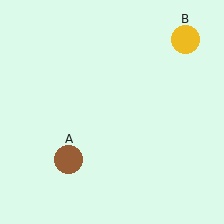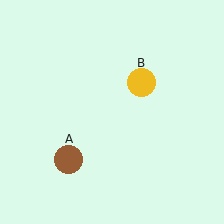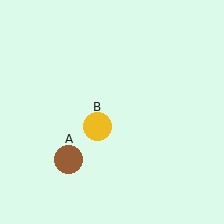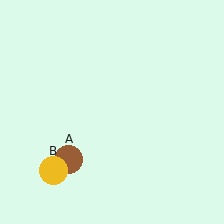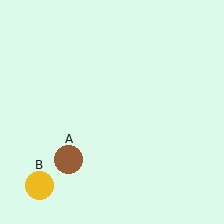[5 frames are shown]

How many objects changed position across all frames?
1 object changed position: yellow circle (object B).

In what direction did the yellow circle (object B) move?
The yellow circle (object B) moved down and to the left.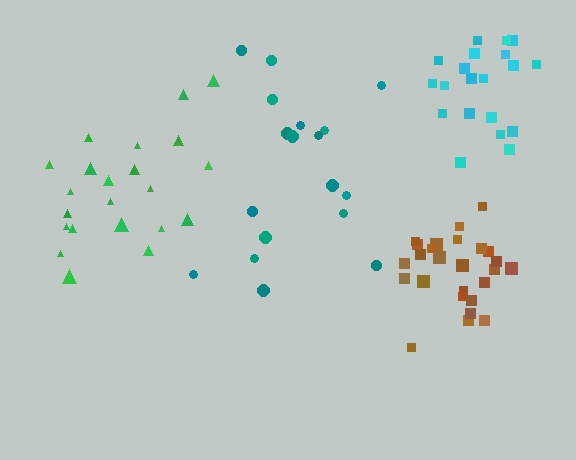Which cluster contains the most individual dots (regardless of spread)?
Brown (26).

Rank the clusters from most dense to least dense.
brown, cyan, green, teal.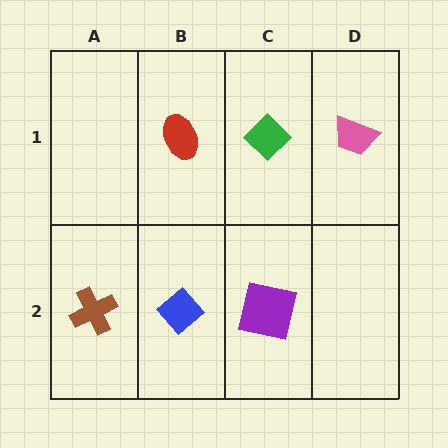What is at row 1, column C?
A green diamond.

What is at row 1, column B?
A red ellipse.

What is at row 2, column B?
A blue diamond.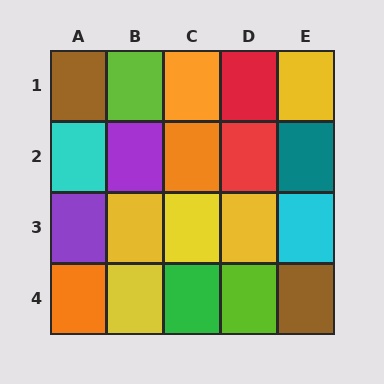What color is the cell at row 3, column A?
Purple.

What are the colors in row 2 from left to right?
Cyan, purple, orange, red, teal.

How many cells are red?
2 cells are red.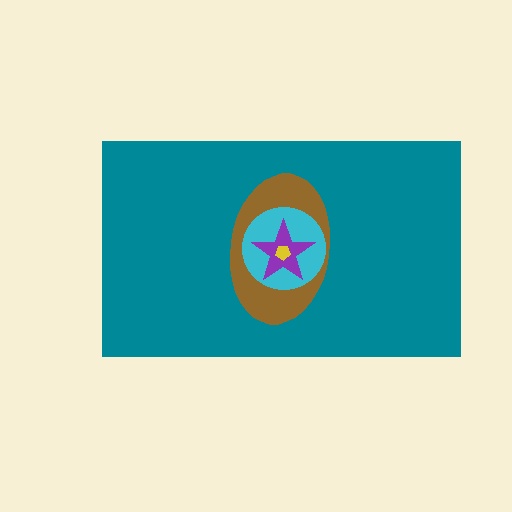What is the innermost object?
The yellow pentagon.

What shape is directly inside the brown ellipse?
The cyan circle.